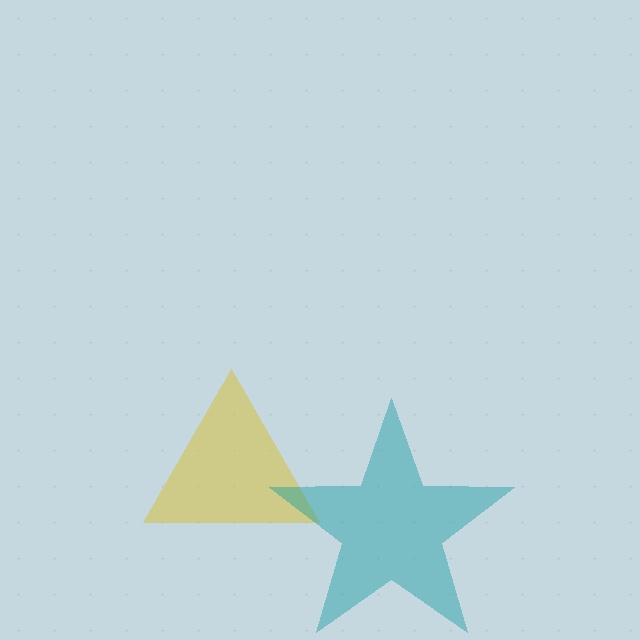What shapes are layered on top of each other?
The layered shapes are: a yellow triangle, a teal star.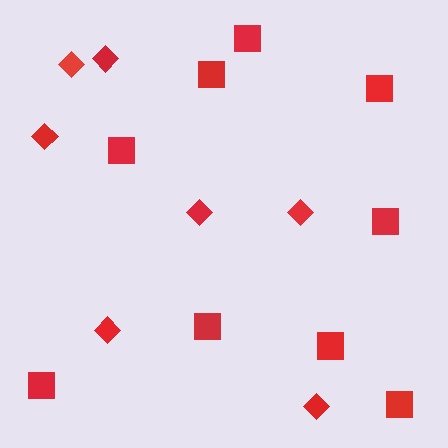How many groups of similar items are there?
There are 2 groups: one group of squares (9) and one group of diamonds (7).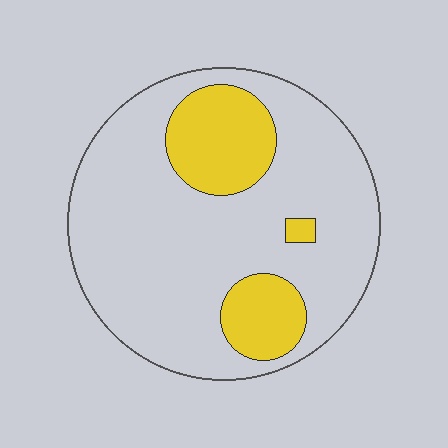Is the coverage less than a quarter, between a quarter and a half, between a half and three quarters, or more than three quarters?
Less than a quarter.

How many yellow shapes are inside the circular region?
3.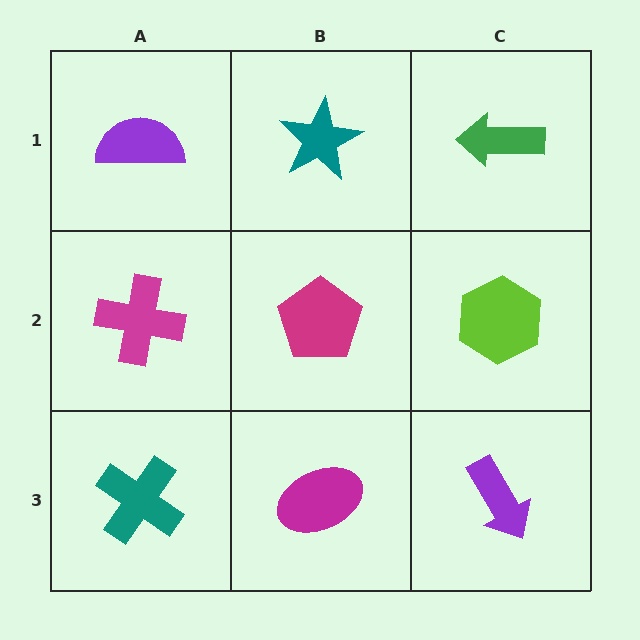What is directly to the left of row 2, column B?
A magenta cross.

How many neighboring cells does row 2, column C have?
3.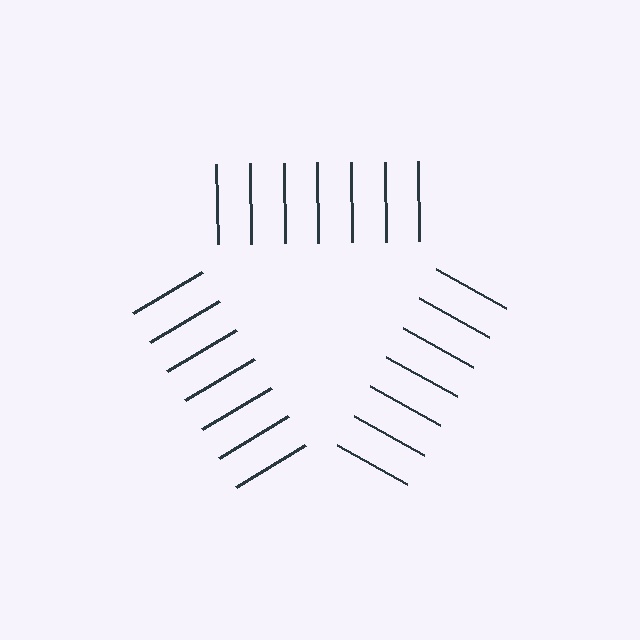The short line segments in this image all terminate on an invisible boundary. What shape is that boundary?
An illusory triangle — the line segments terminate on its edges but no continuous stroke is drawn.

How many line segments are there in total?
21 — 7 along each of the 3 edges.